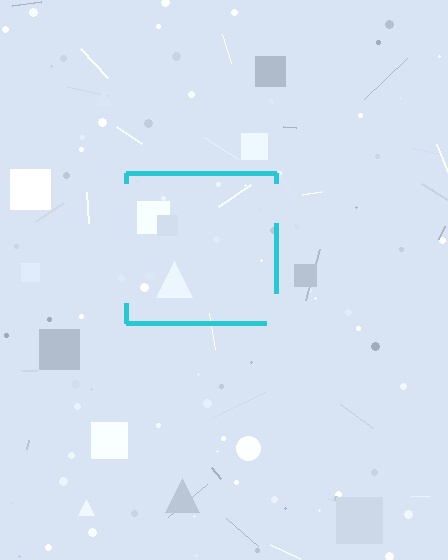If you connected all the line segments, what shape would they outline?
They would outline a square.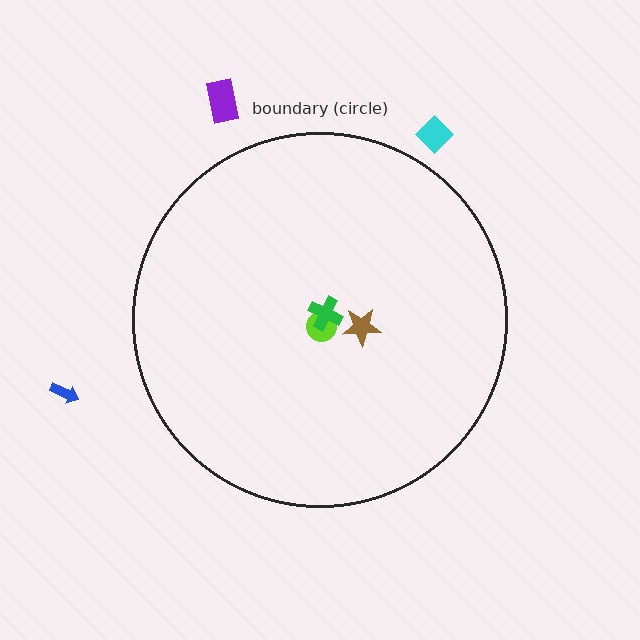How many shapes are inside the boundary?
3 inside, 3 outside.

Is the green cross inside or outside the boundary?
Inside.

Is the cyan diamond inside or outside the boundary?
Outside.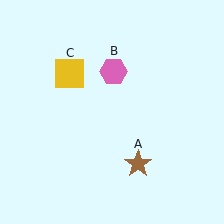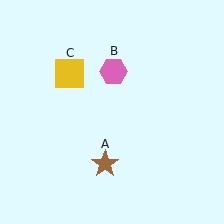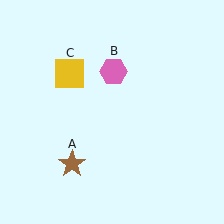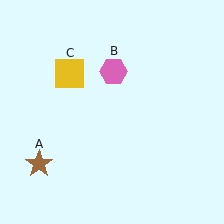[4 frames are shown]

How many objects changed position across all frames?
1 object changed position: brown star (object A).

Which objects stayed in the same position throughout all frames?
Pink hexagon (object B) and yellow square (object C) remained stationary.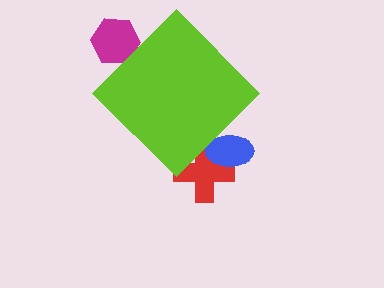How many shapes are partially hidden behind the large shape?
3 shapes are partially hidden.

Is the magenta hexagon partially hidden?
Yes, the magenta hexagon is partially hidden behind the lime diamond.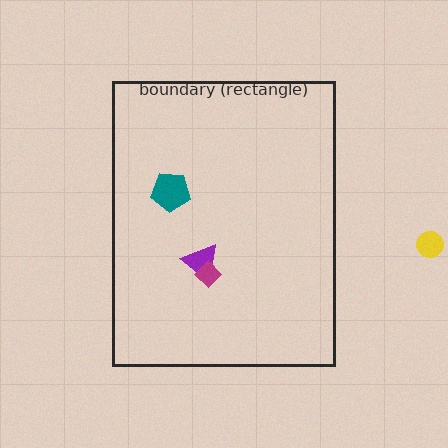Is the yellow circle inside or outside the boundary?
Outside.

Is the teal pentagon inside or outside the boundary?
Inside.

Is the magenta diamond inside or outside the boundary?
Inside.